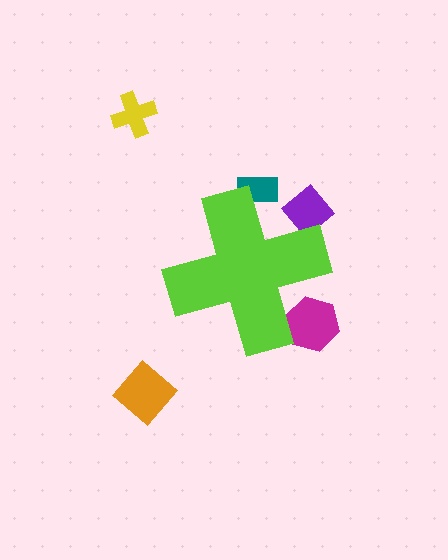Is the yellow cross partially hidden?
No, the yellow cross is fully visible.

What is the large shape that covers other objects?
A lime cross.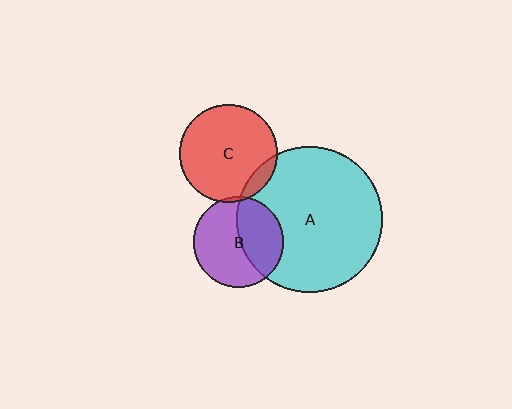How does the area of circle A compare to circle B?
Approximately 2.6 times.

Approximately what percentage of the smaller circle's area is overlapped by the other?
Approximately 5%.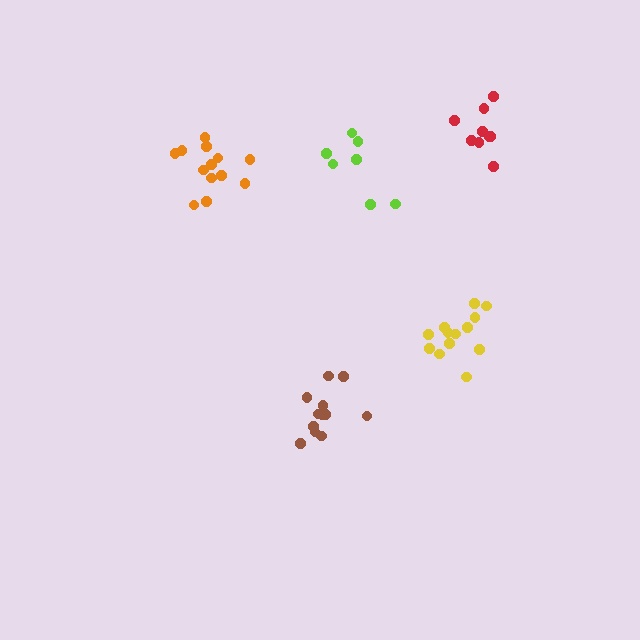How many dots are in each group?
Group 1: 9 dots, Group 2: 12 dots, Group 3: 7 dots, Group 4: 13 dots, Group 5: 13 dots (54 total).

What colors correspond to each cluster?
The clusters are colored: red, brown, lime, yellow, orange.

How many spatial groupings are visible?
There are 5 spatial groupings.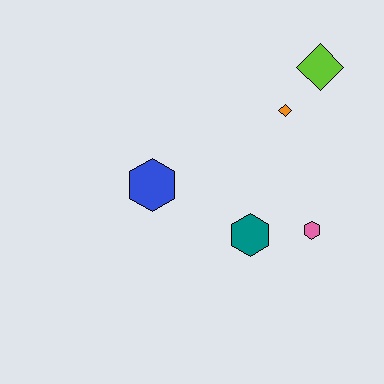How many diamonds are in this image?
There are 2 diamonds.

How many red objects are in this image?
There are no red objects.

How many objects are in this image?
There are 5 objects.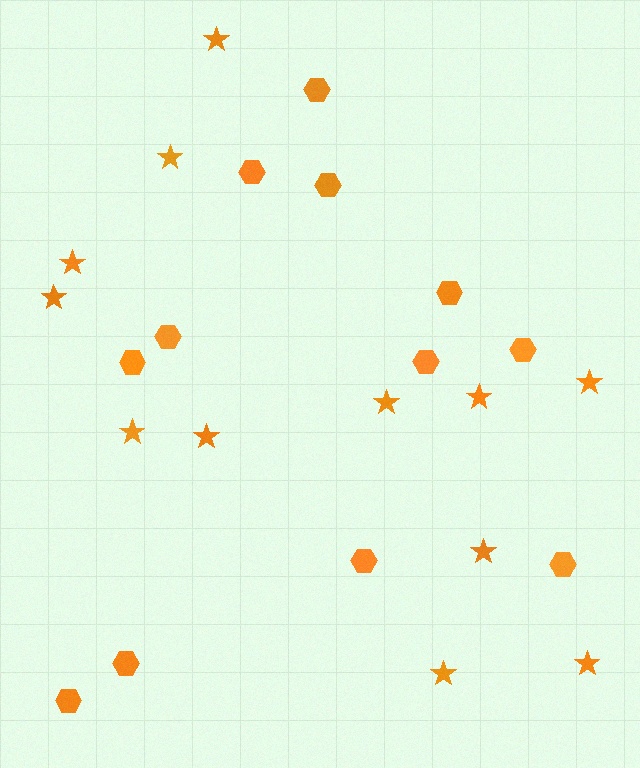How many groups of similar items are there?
There are 2 groups: one group of hexagons (12) and one group of stars (12).